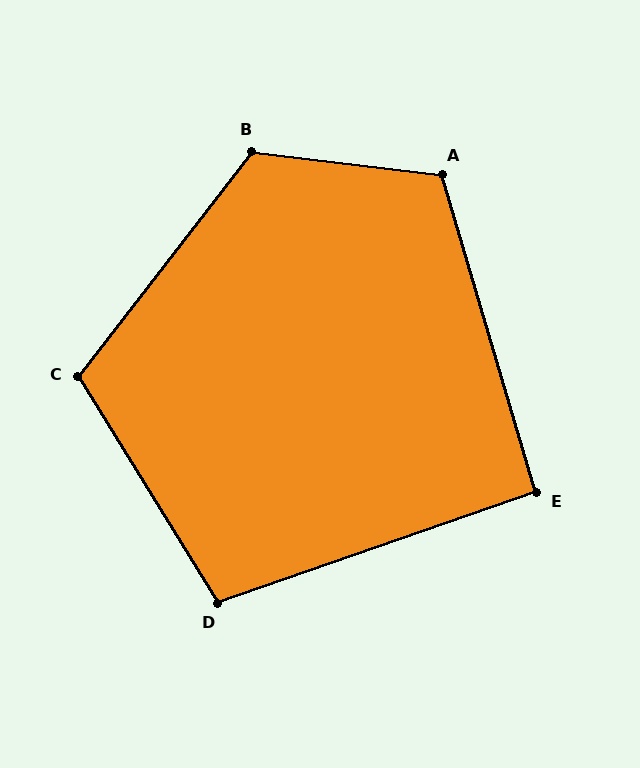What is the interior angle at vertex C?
Approximately 111 degrees (obtuse).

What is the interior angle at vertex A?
Approximately 114 degrees (obtuse).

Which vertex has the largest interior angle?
B, at approximately 121 degrees.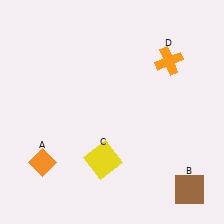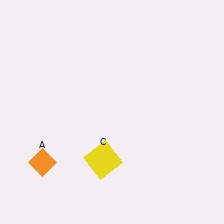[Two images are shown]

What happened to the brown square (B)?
The brown square (B) was removed in Image 2. It was in the bottom-right area of Image 1.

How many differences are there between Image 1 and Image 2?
There are 2 differences between the two images.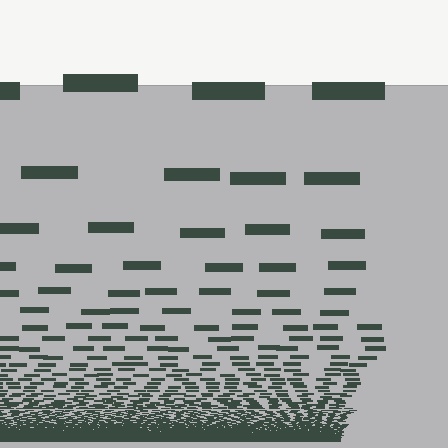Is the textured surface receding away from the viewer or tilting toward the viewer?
The surface appears to tilt toward the viewer. Texture elements get larger and sparser toward the top.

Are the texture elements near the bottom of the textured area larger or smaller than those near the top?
Smaller. The gradient is inverted — elements near the bottom are smaller and denser.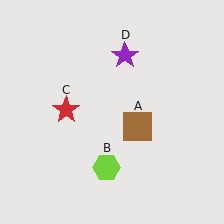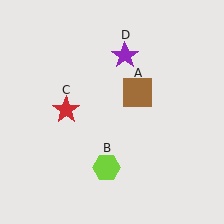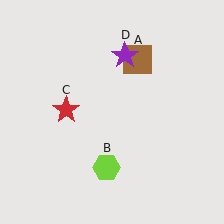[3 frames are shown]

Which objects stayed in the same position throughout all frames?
Lime hexagon (object B) and red star (object C) and purple star (object D) remained stationary.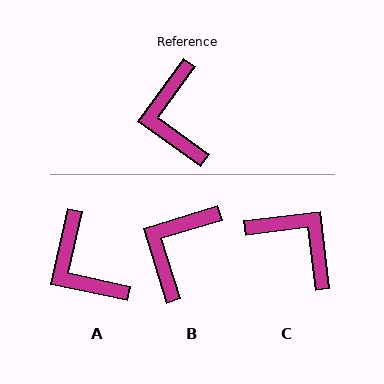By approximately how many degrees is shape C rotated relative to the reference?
Approximately 137 degrees clockwise.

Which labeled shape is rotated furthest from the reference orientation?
C, about 137 degrees away.